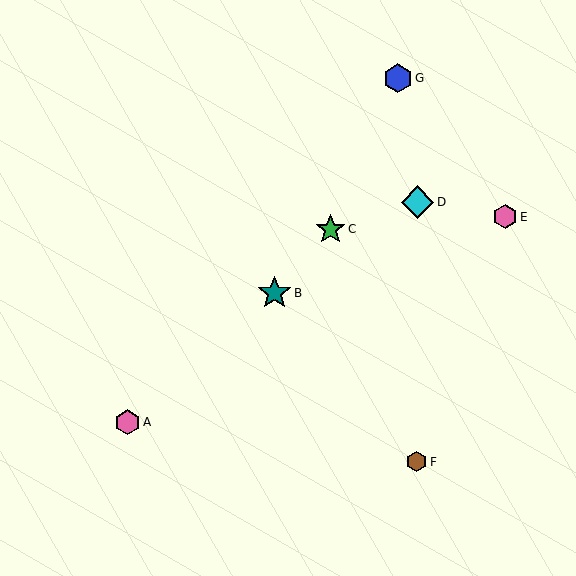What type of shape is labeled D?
Shape D is a cyan diamond.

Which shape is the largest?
The teal star (labeled B) is the largest.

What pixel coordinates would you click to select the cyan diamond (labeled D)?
Click at (418, 202) to select the cyan diamond D.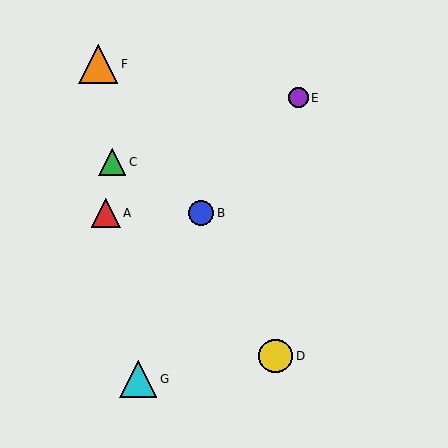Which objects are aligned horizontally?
Objects A, B are aligned horizontally.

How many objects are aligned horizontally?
2 objects (A, B) are aligned horizontally.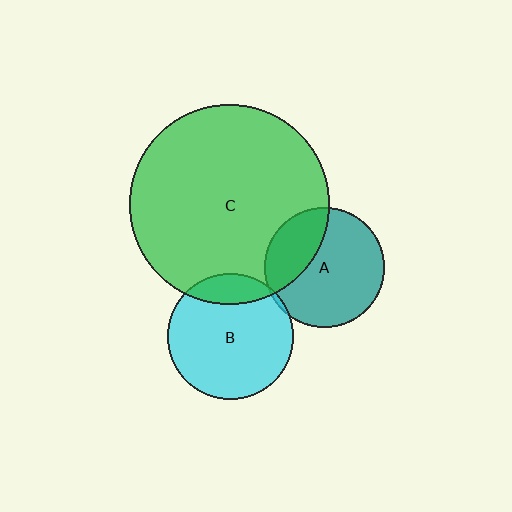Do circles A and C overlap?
Yes.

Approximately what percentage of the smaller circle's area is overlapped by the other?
Approximately 30%.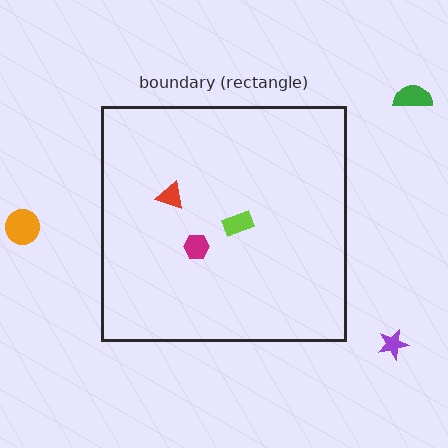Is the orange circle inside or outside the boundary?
Outside.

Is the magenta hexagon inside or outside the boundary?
Inside.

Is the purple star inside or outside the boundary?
Outside.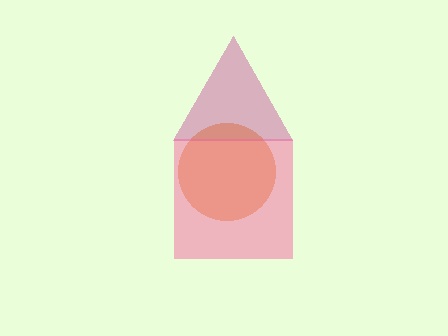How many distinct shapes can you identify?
There are 3 distinct shapes: an orange circle, a magenta triangle, a pink square.